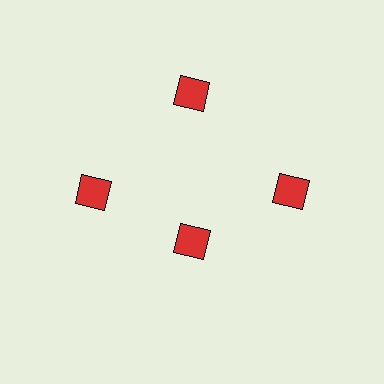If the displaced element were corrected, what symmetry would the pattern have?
It would have 4-fold rotational symmetry — the pattern would map onto itself every 90 degrees.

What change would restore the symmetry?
The symmetry would be restored by moving it outward, back onto the ring so that all 4 diamonds sit at equal angles and equal distance from the center.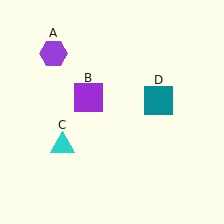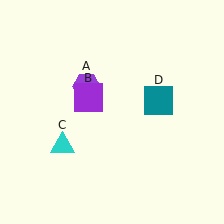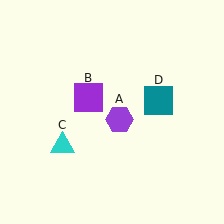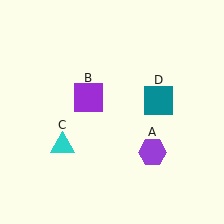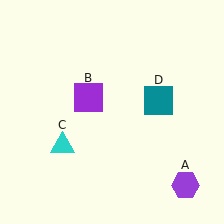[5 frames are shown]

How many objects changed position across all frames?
1 object changed position: purple hexagon (object A).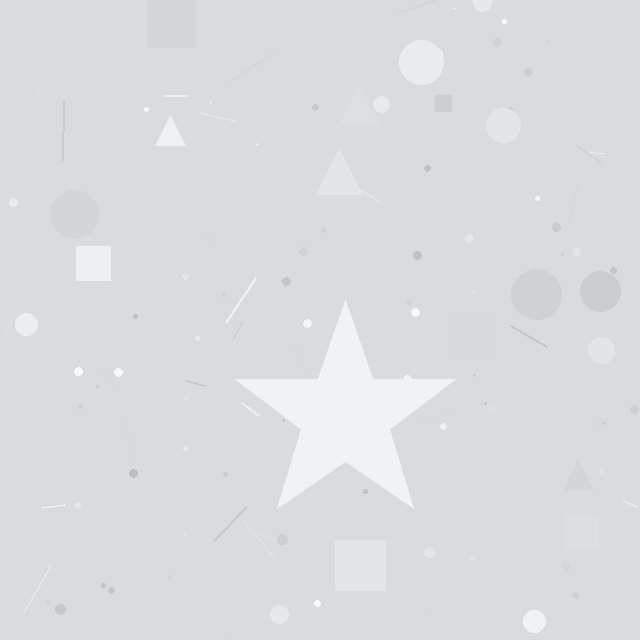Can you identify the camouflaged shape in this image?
The camouflaged shape is a star.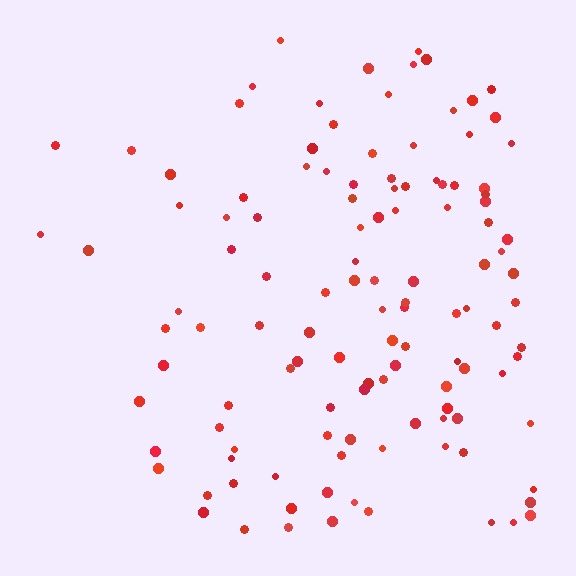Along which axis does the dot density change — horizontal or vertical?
Horizontal.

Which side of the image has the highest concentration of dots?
The right.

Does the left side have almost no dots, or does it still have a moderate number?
Still a moderate number, just noticeably fewer than the right.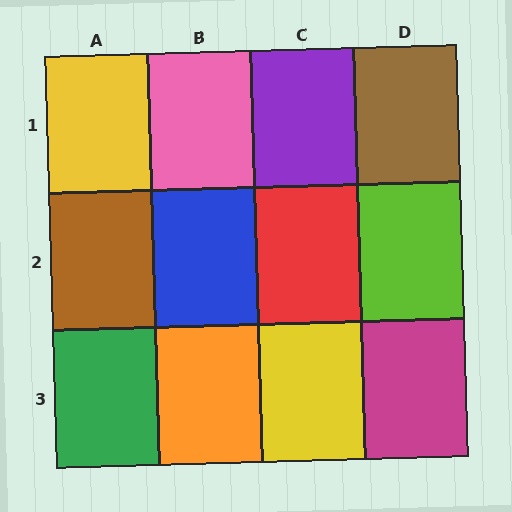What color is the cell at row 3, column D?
Magenta.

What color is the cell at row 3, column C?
Yellow.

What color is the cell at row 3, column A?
Green.